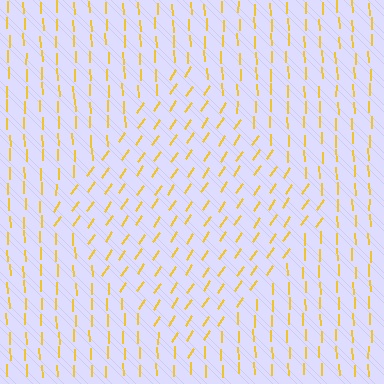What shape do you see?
I see a diamond.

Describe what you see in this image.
The image is filled with small yellow line segments. A diamond region in the image has lines oriented differently from the surrounding lines, creating a visible texture boundary.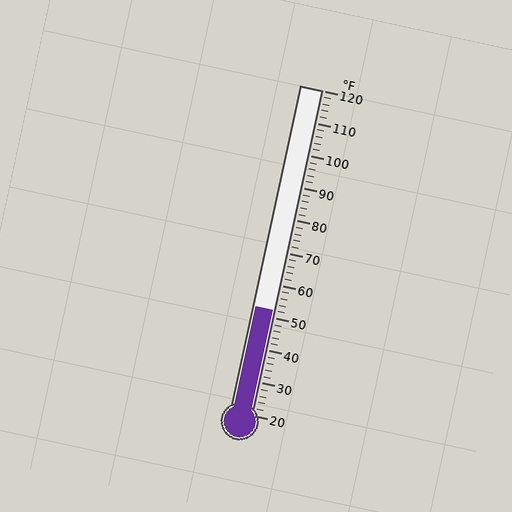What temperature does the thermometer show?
The thermometer shows approximately 52°F.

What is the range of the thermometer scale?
The thermometer scale ranges from 20°F to 120°F.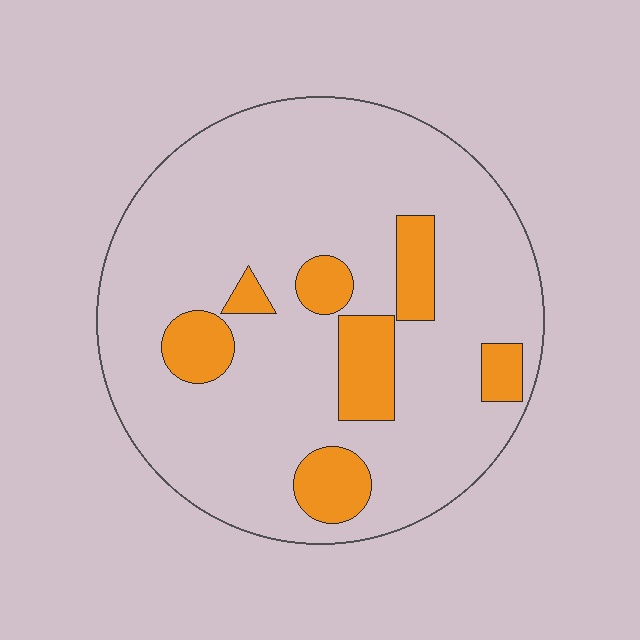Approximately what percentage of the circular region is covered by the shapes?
Approximately 15%.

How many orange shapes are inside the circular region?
7.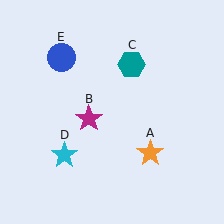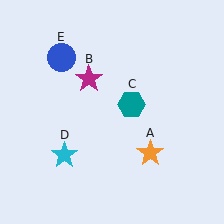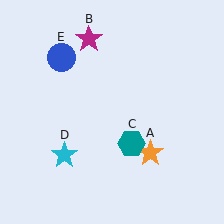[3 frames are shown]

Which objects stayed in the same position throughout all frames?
Orange star (object A) and cyan star (object D) and blue circle (object E) remained stationary.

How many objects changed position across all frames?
2 objects changed position: magenta star (object B), teal hexagon (object C).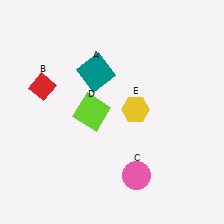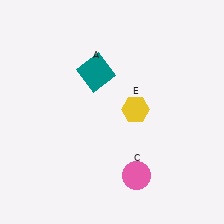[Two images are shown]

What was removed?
The red diamond (B), the lime square (D) were removed in Image 2.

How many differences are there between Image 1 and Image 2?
There are 2 differences between the two images.